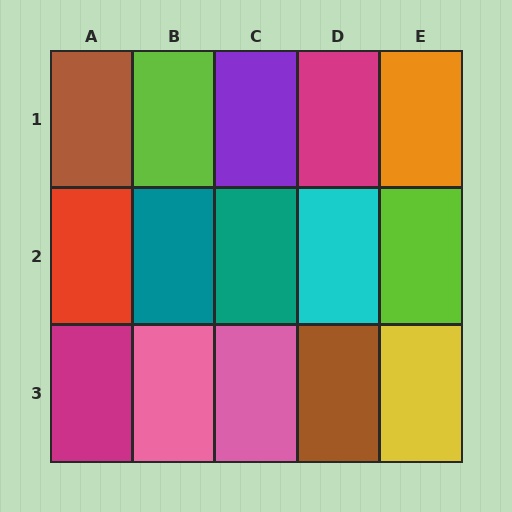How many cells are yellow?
1 cell is yellow.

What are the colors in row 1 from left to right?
Brown, lime, purple, magenta, orange.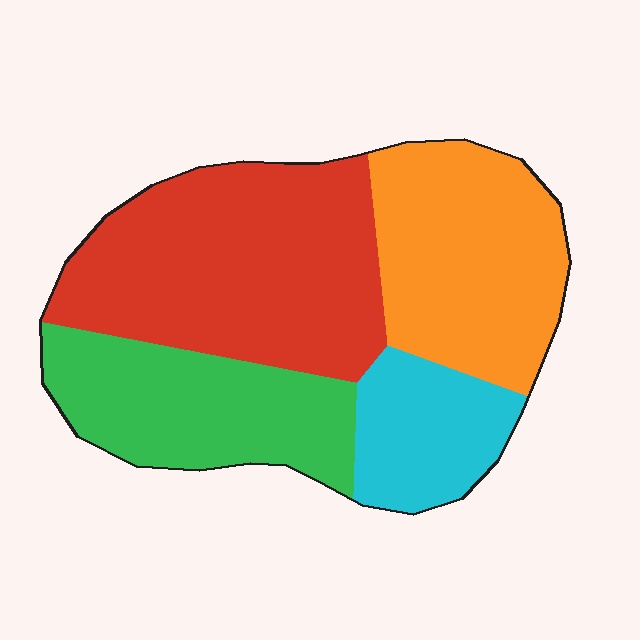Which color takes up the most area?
Red, at roughly 35%.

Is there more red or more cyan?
Red.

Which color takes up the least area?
Cyan, at roughly 15%.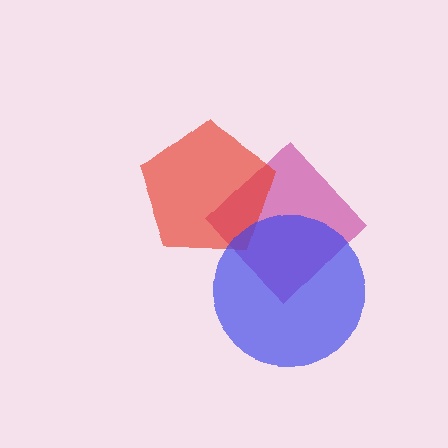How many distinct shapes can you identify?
There are 3 distinct shapes: a magenta diamond, a red pentagon, a blue circle.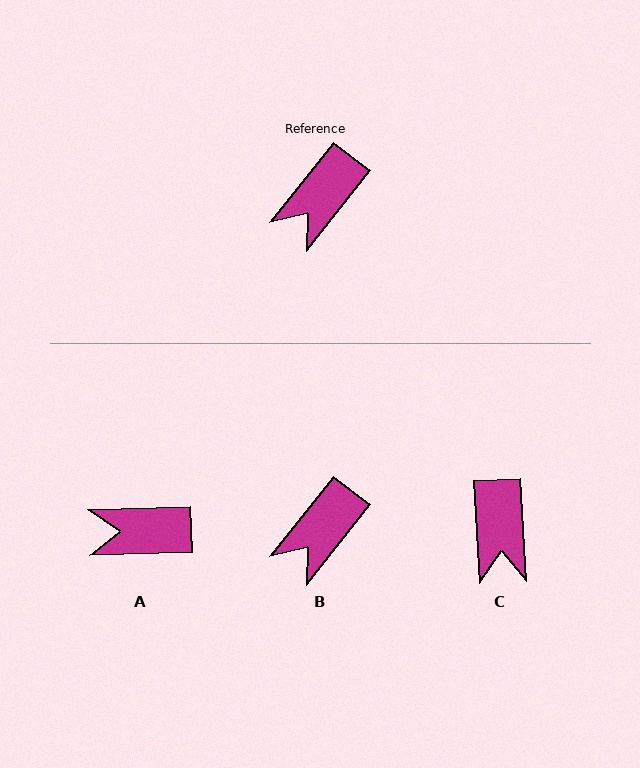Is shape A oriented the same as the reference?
No, it is off by about 50 degrees.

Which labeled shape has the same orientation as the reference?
B.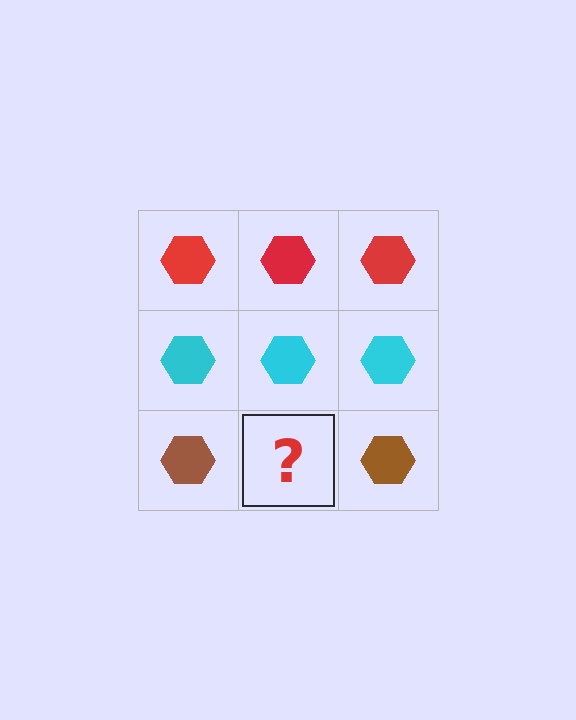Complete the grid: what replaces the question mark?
The question mark should be replaced with a brown hexagon.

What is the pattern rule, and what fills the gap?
The rule is that each row has a consistent color. The gap should be filled with a brown hexagon.